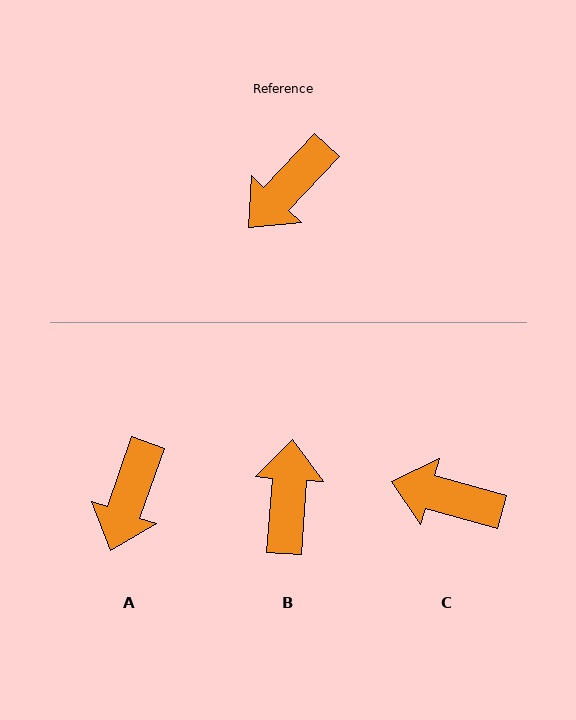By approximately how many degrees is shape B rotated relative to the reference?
Approximately 141 degrees clockwise.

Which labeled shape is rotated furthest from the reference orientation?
B, about 141 degrees away.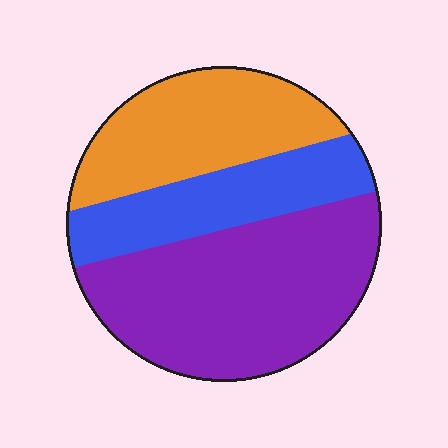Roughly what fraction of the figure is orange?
Orange takes up between a sixth and a third of the figure.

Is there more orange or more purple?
Purple.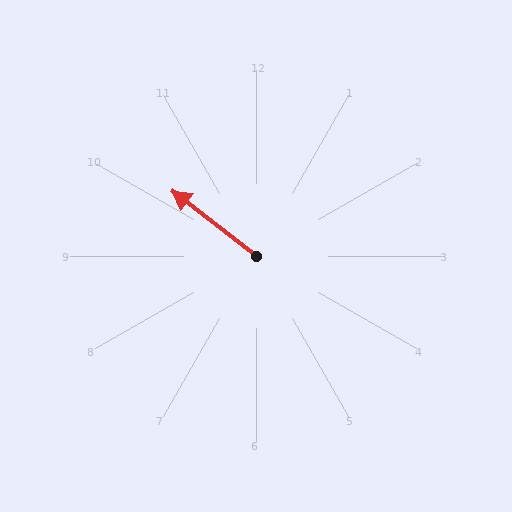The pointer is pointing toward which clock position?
Roughly 10 o'clock.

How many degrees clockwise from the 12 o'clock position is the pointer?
Approximately 308 degrees.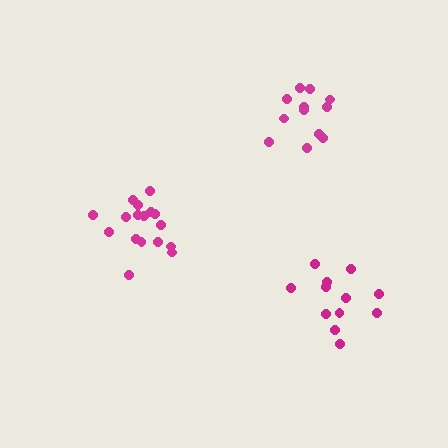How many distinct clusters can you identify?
There are 3 distinct clusters.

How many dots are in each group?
Group 1: 17 dots, Group 2: 12 dots, Group 3: 12 dots (41 total).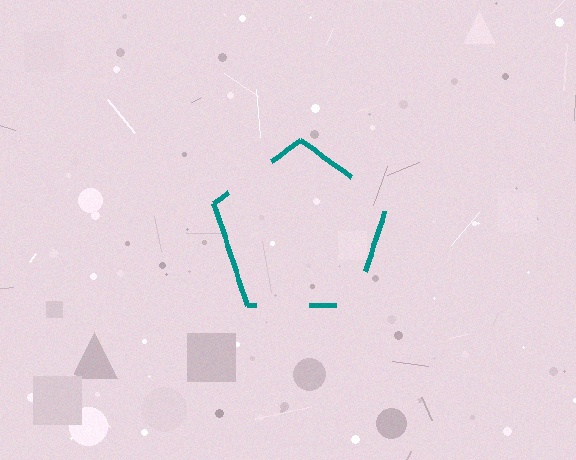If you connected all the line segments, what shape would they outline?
They would outline a pentagon.